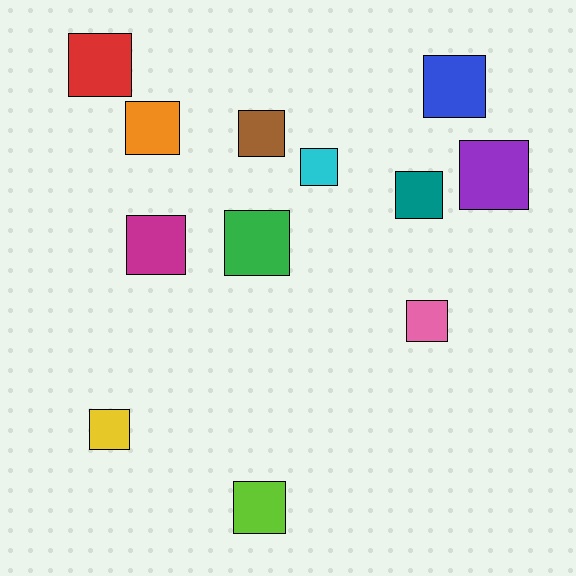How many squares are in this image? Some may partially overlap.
There are 12 squares.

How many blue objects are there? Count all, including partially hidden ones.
There is 1 blue object.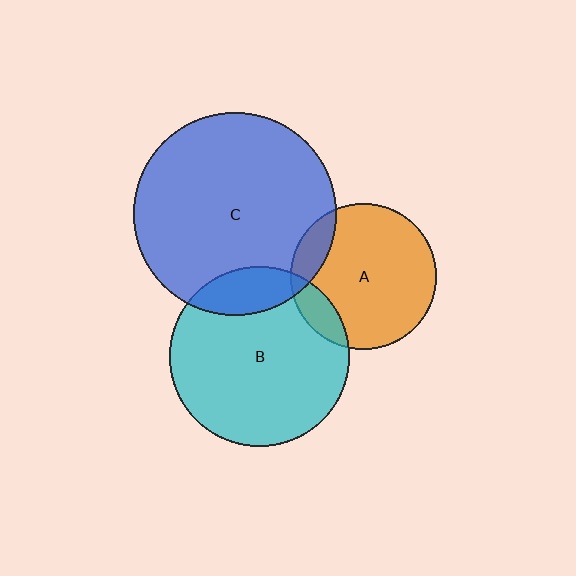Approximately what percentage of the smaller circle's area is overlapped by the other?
Approximately 15%.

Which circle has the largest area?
Circle C (blue).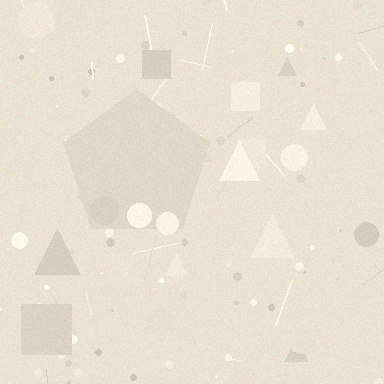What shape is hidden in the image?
A pentagon is hidden in the image.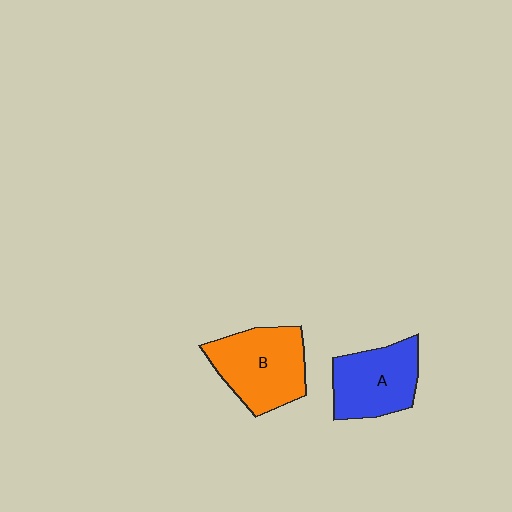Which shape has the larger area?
Shape B (orange).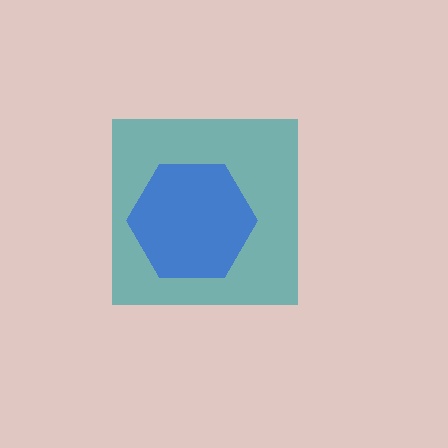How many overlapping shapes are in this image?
There are 2 overlapping shapes in the image.